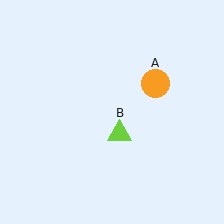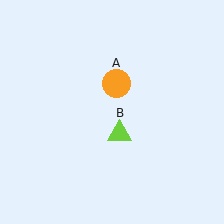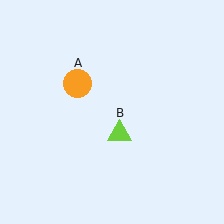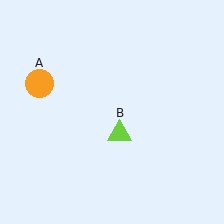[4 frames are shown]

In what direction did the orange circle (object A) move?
The orange circle (object A) moved left.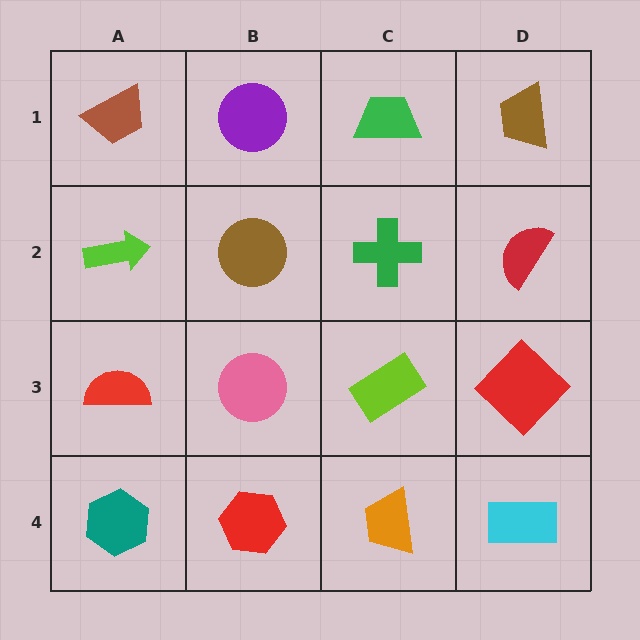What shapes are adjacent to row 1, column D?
A red semicircle (row 2, column D), a green trapezoid (row 1, column C).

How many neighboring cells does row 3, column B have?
4.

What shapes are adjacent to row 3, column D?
A red semicircle (row 2, column D), a cyan rectangle (row 4, column D), a lime rectangle (row 3, column C).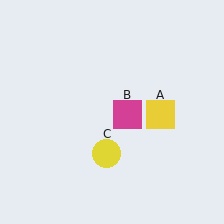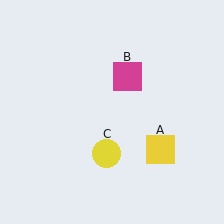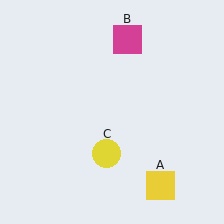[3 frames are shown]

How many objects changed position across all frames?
2 objects changed position: yellow square (object A), magenta square (object B).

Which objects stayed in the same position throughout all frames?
Yellow circle (object C) remained stationary.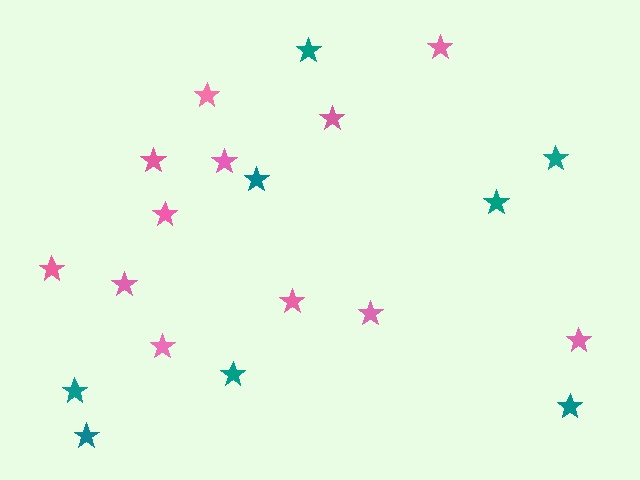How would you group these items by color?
There are 2 groups: one group of pink stars (12) and one group of teal stars (8).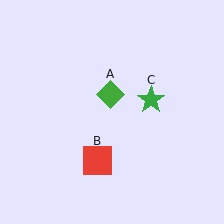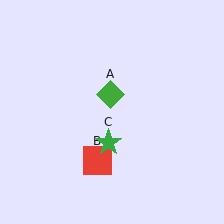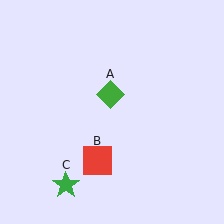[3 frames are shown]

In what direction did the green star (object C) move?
The green star (object C) moved down and to the left.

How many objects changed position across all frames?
1 object changed position: green star (object C).